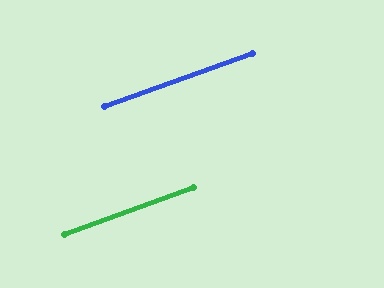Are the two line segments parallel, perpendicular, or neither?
Parallel — their directions differ by only 0.6°.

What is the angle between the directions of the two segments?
Approximately 1 degree.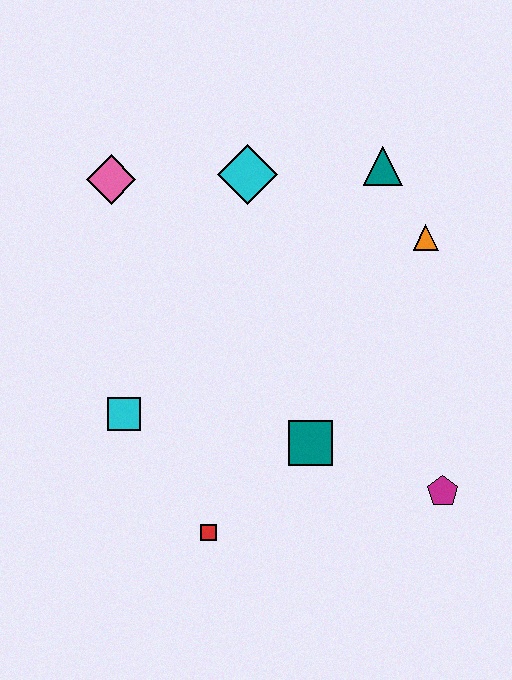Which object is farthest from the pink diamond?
The magenta pentagon is farthest from the pink diamond.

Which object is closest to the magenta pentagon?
The teal square is closest to the magenta pentagon.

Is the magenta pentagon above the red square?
Yes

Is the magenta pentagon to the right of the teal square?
Yes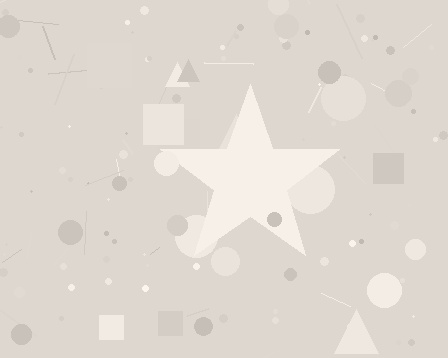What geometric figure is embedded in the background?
A star is embedded in the background.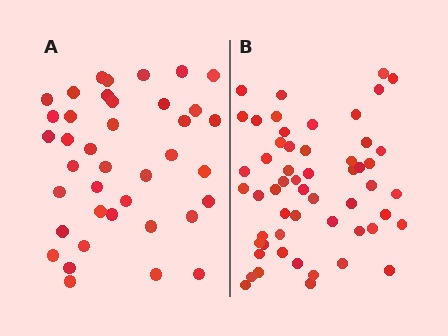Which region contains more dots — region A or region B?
Region B (the right region) has more dots.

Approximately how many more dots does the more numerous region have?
Region B has approximately 15 more dots than region A.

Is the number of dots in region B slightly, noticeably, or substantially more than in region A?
Region B has noticeably more, but not dramatically so. The ratio is roughly 1.4 to 1.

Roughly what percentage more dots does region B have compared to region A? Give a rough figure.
About 40% more.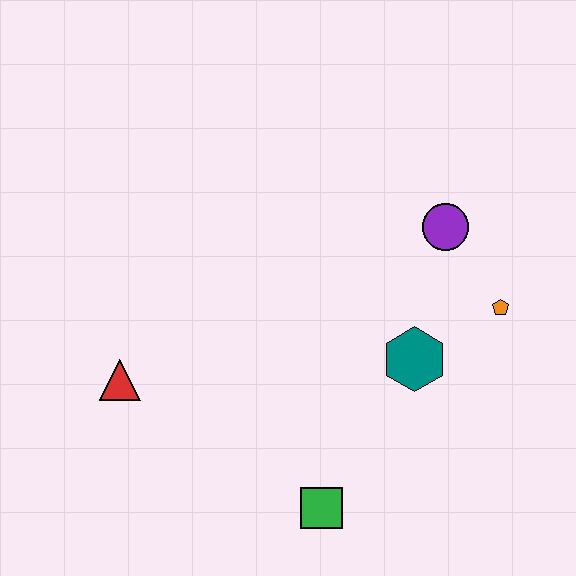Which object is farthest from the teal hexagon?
The red triangle is farthest from the teal hexagon.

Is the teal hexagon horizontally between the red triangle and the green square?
No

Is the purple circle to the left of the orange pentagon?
Yes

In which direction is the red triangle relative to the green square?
The red triangle is to the left of the green square.